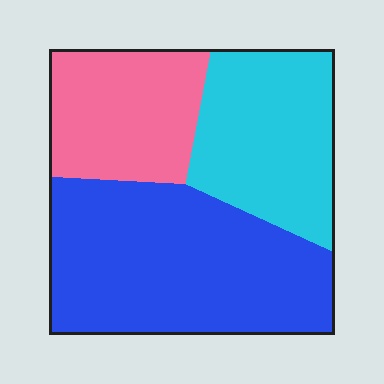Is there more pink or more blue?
Blue.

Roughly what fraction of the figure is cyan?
Cyan covers around 30% of the figure.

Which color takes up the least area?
Pink, at roughly 25%.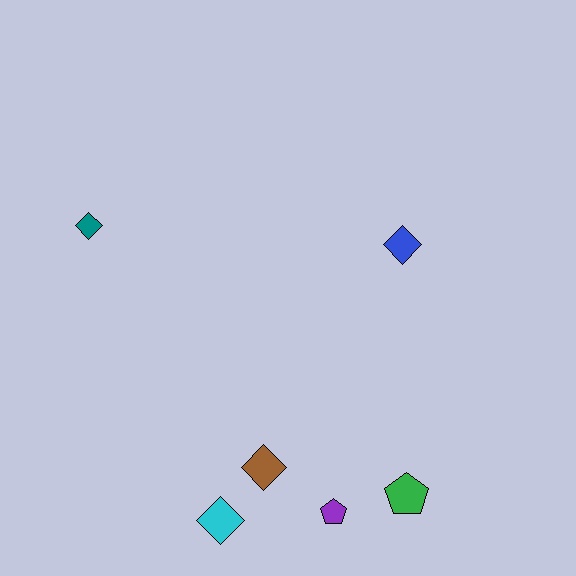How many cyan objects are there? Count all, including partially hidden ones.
There is 1 cyan object.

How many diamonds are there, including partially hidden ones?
There are 4 diamonds.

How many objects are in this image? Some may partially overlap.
There are 6 objects.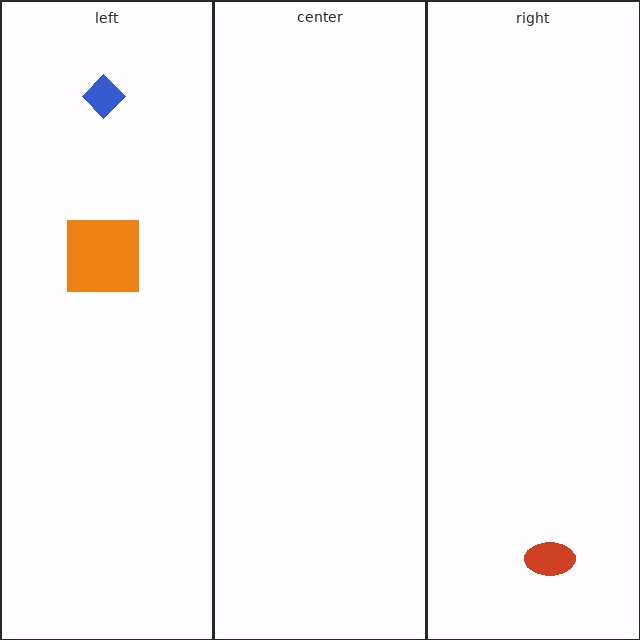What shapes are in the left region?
The blue diamond, the orange square.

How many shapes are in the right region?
1.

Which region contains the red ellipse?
The right region.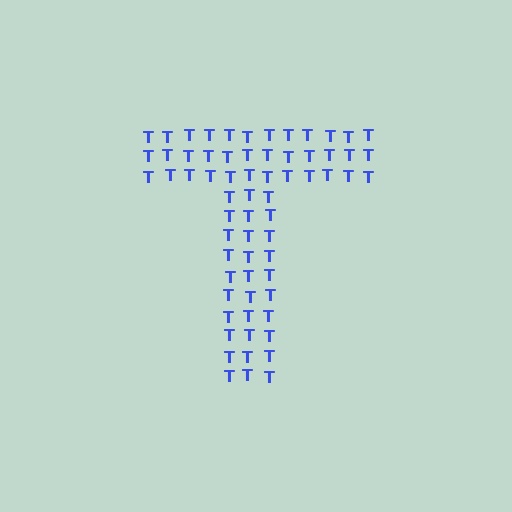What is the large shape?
The large shape is the letter T.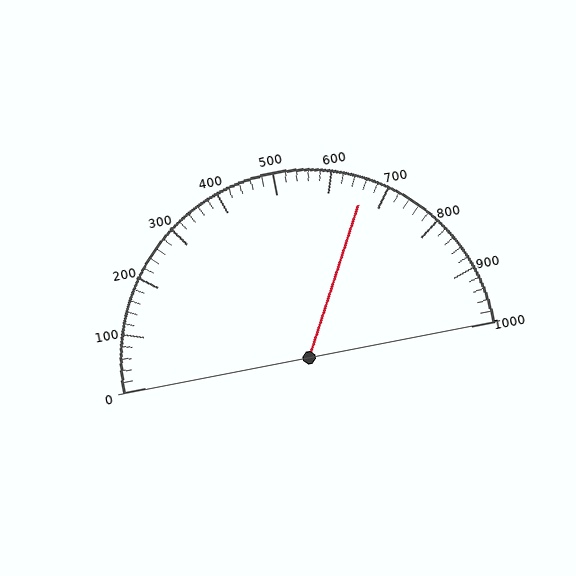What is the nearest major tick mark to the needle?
The nearest major tick mark is 700.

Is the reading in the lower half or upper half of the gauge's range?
The reading is in the upper half of the range (0 to 1000).